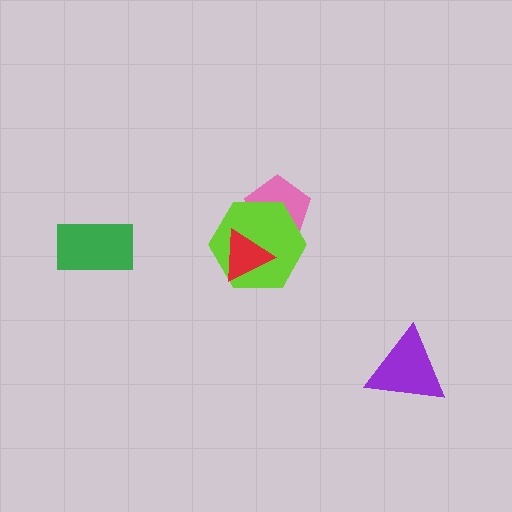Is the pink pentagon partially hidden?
Yes, it is partially covered by another shape.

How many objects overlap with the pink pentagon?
2 objects overlap with the pink pentagon.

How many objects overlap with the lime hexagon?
2 objects overlap with the lime hexagon.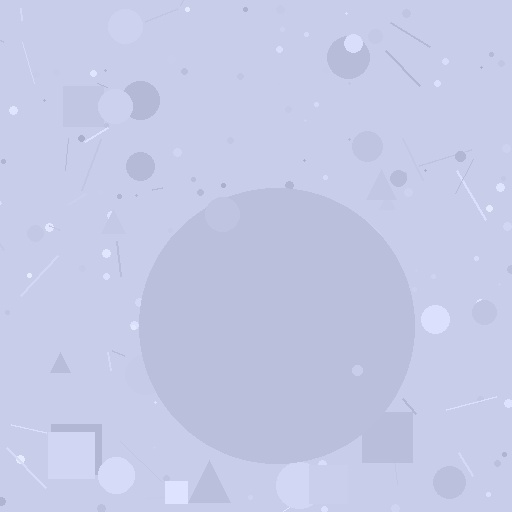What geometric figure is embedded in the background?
A circle is embedded in the background.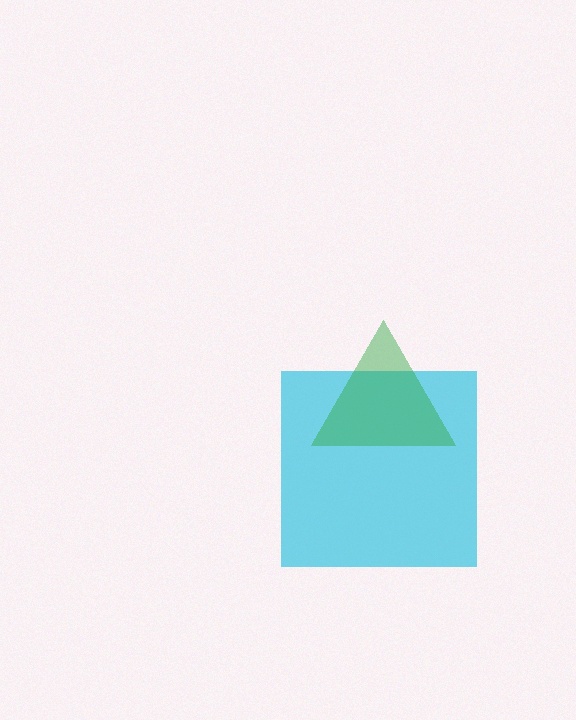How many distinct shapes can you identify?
There are 2 distinct shapes: a cyan square, a green triangle.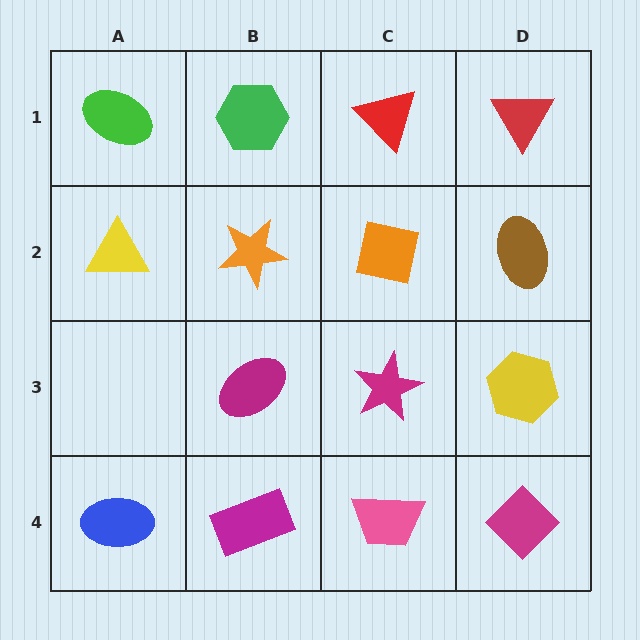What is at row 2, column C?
An orange square.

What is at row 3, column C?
A magenta star.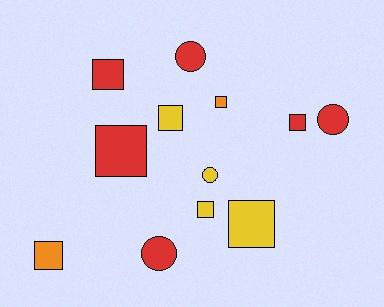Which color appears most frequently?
Red, with 6 objects.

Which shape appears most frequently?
Square, with 8 objects.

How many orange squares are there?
There are 2 orange squares.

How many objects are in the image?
There are 12 objects.